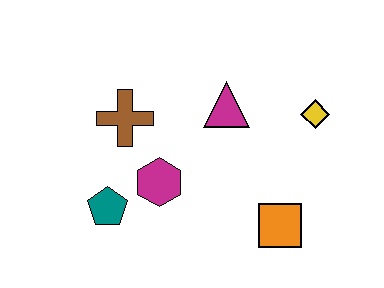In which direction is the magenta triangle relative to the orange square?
The magenta triangle is above the orange square.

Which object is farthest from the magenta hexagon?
The yellow diamond is farthest from the magenta hexagon.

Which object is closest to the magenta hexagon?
The teal pentagon is closest to the magenta hexagon.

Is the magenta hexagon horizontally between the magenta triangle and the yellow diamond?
No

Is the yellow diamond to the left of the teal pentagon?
No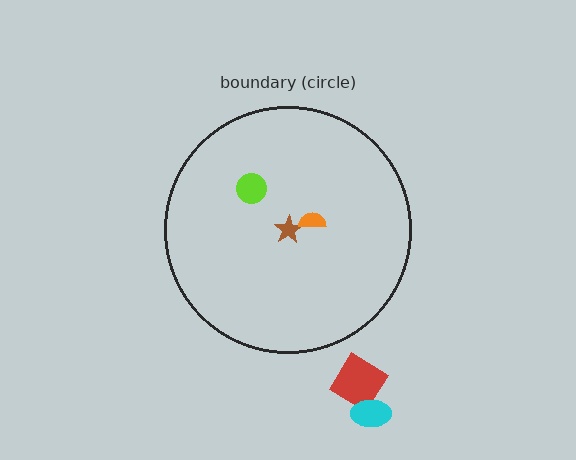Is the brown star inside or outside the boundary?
Inside.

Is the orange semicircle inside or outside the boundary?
Inside.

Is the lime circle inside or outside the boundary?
Inside.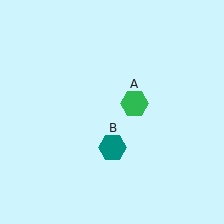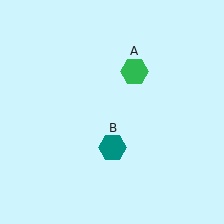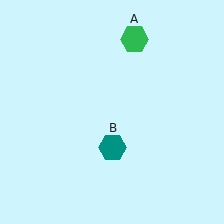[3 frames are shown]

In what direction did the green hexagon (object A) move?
The green hexagon (object A) moved up.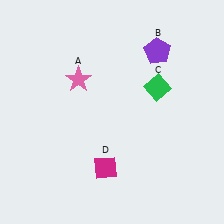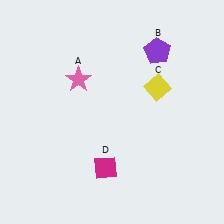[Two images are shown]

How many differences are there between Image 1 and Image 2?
There is 1 difference between the two images.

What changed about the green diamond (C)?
In Image 1, C is green. In Image 2, it changed to yellow.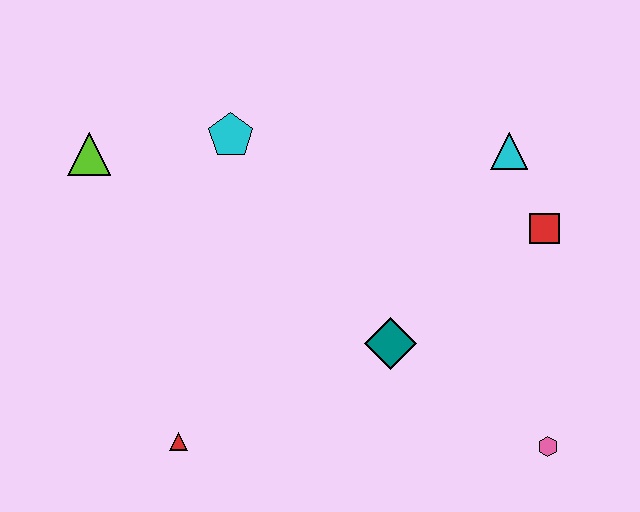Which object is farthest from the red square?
The lime triangle is farthest from the red square.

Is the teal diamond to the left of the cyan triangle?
Yes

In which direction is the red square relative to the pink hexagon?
The red square is above the pink hexagon.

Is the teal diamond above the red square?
No